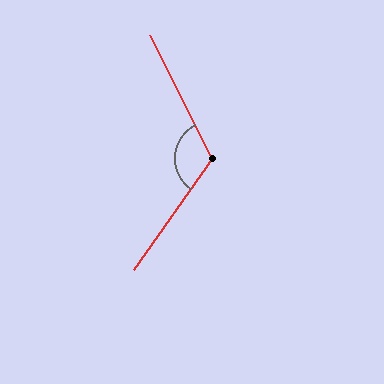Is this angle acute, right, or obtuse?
It is obtuse.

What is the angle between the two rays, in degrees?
Approximately 118 degrees.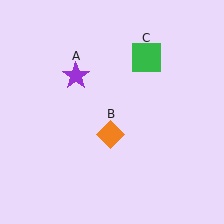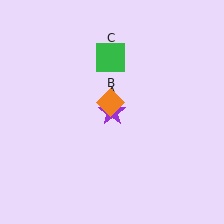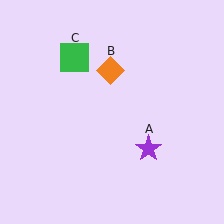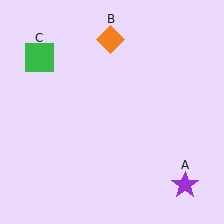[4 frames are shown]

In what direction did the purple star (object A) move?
The purple star (object A) moved down and to the right.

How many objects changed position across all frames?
3 objects changed position: purple star (object A), orange diamond (object B), green square (object C).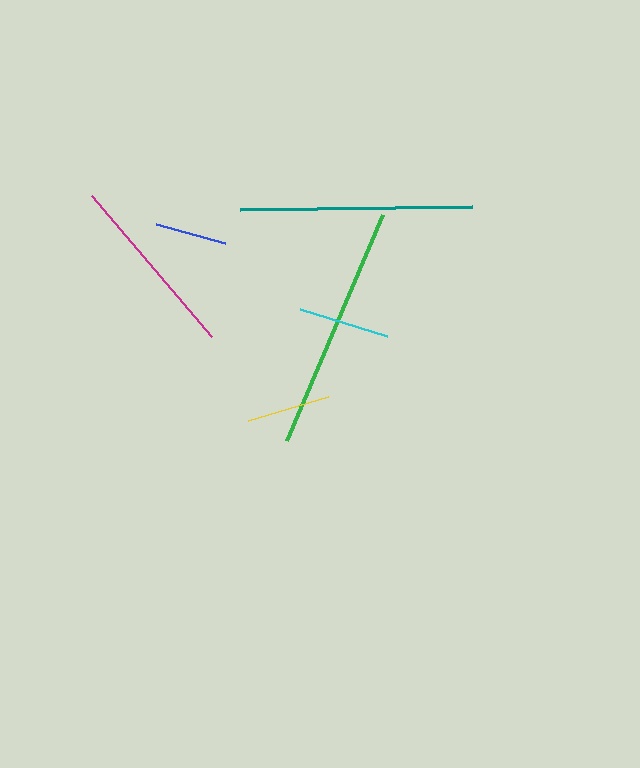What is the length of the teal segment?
The teal segment is approximately 232 pixels long.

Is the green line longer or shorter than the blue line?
The green line is longer than the blue line.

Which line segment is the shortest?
The blue line is the shortest at approximately 72 pixels.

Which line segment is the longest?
The green line is the longest at approximately 245 pixels.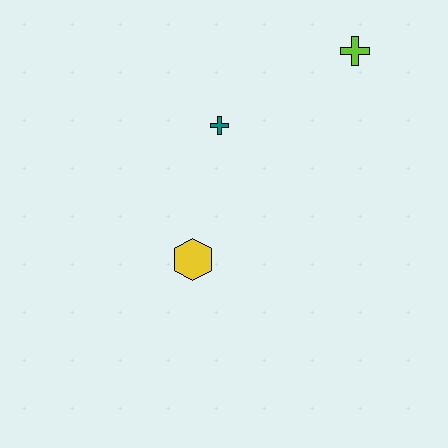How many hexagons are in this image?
There is 1 hexagon.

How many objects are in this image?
There are 3 objects.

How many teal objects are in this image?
There is 1 teal object.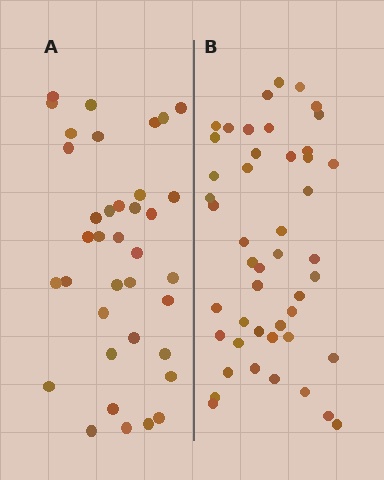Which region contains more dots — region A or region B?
Region B (the right region) has more dots.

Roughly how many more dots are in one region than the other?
Region B has roughly 10 or so more dots than region A.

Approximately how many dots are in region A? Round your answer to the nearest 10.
About 40 dots. (The exact count is 37, which rounds to 40.)